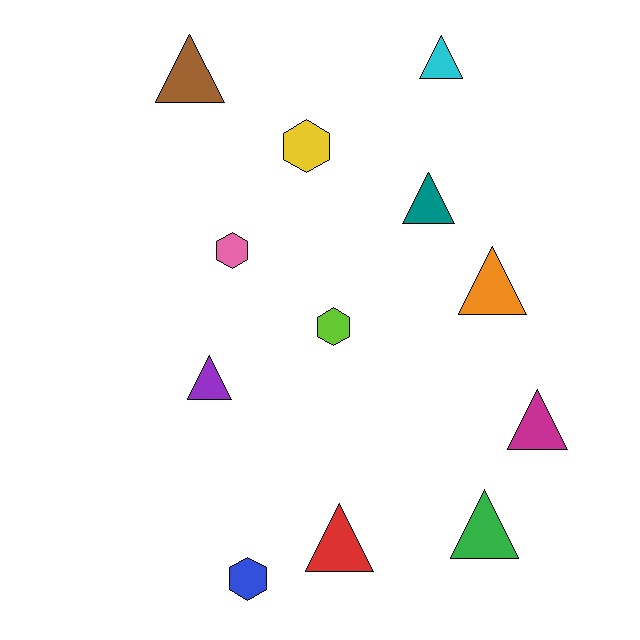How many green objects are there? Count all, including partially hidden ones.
There is 1 green object.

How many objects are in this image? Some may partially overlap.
There are 12 objects.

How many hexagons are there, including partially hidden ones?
There are 4 hexagons.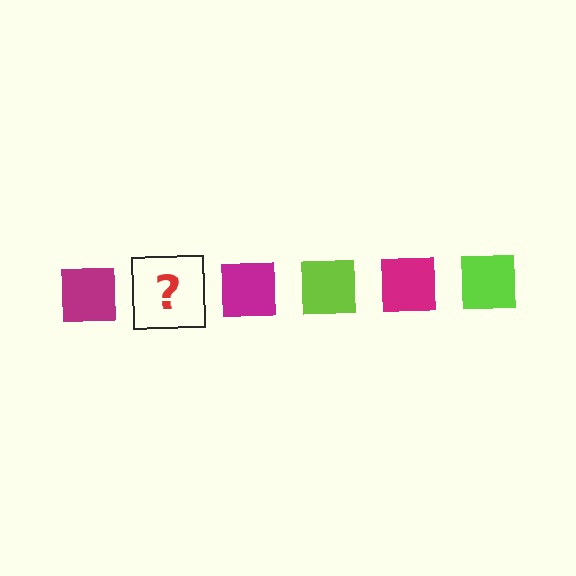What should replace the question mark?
The question mark should be replaced with a lime square.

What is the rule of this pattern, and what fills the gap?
The rule is that the pattern cycles through magenta, lime squares. The gap should be filled with a lime square.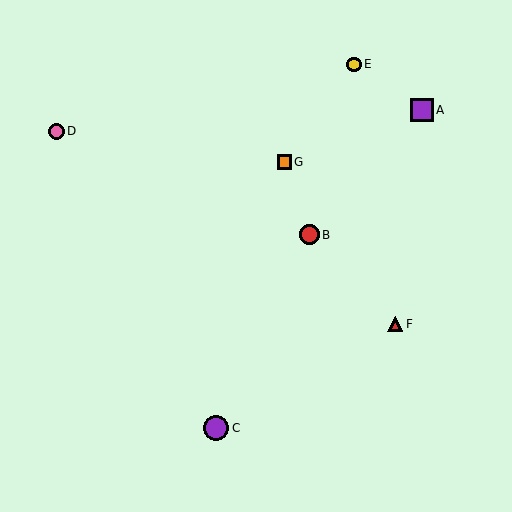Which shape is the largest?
The purple circle (labeled C) is the largest.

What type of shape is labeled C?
Shape C is a purple circle.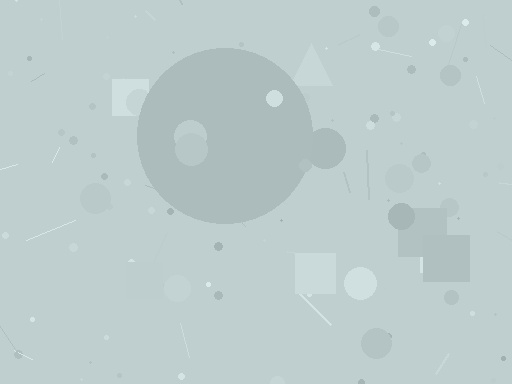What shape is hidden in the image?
A circle is hidden in the image.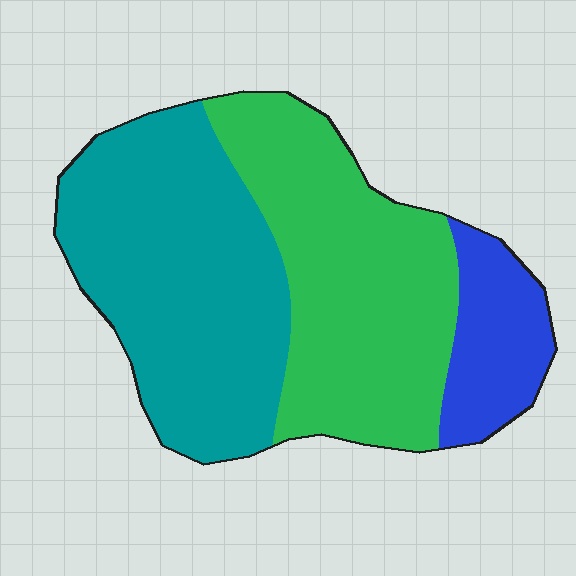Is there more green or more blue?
Green.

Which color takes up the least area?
Blue, at roughly 15%.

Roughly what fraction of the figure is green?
Green takes up about two fifths (2/5) of the figure.